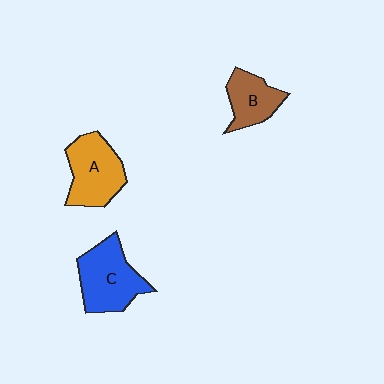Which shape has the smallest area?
Shape B (brown).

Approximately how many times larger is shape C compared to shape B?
Approximately 1.5 times.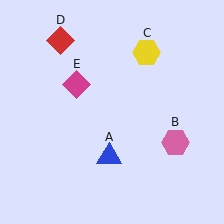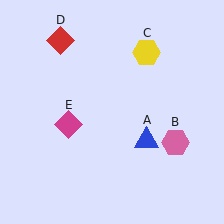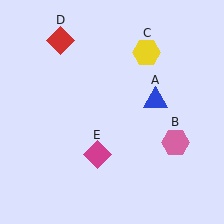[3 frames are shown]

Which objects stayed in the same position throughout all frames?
Pink hexagon (object B) and yellow hexagon (object C) and red diamond (object D) remained stationary.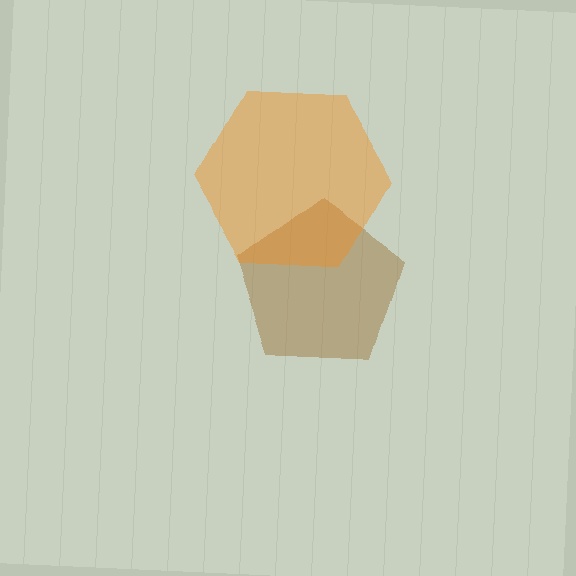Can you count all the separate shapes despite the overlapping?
Yes, there are 2 separate shapes.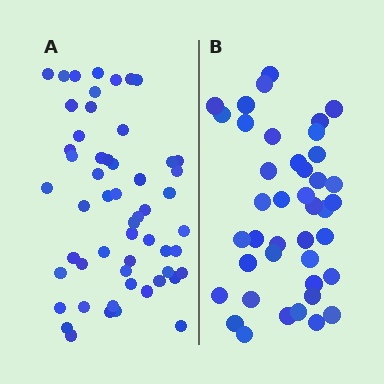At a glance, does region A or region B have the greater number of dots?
Region A (the left region) has more dots.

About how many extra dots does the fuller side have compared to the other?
Region A has approximately 15 more dots than region B.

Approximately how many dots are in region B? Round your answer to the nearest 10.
About 40 dots. (The exact count is 41, which rounds to 40.)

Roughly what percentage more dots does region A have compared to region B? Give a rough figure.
About 35% more.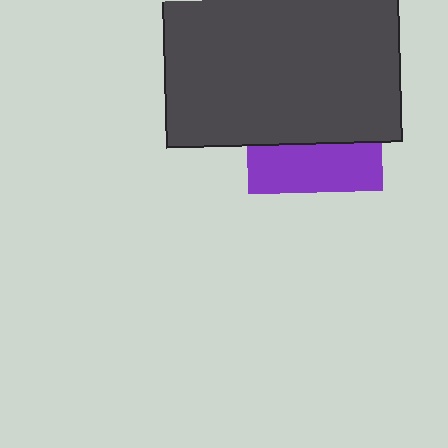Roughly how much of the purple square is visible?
A small part of it is visible (roughly 35%).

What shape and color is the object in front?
The object in front is a dark gray rectangle.